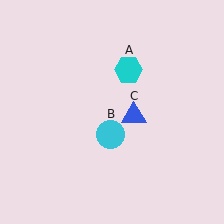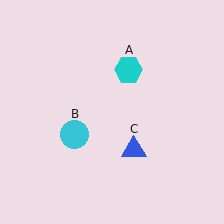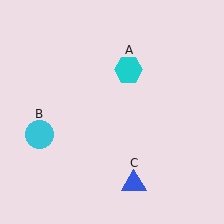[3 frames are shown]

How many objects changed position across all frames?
2 objects changed position: cyan circle (object B), blue triangle (object C).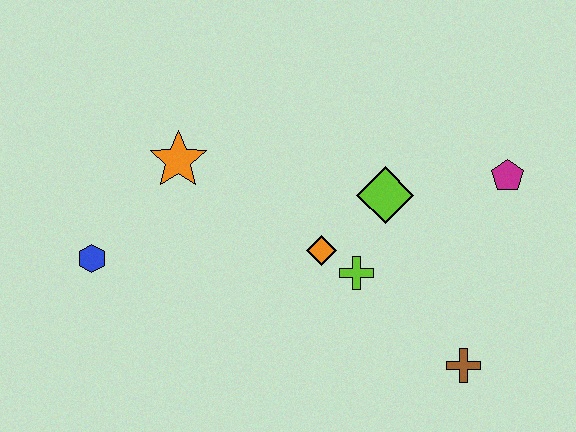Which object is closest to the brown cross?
The lime cross is closest to the brown cross.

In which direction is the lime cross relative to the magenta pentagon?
The lime cross is to the left of the magenta pentagon.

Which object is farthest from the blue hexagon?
The magenta pentagon is farthest from the blue hexagon.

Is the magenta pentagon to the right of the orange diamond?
Yes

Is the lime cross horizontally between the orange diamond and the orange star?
No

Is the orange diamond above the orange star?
No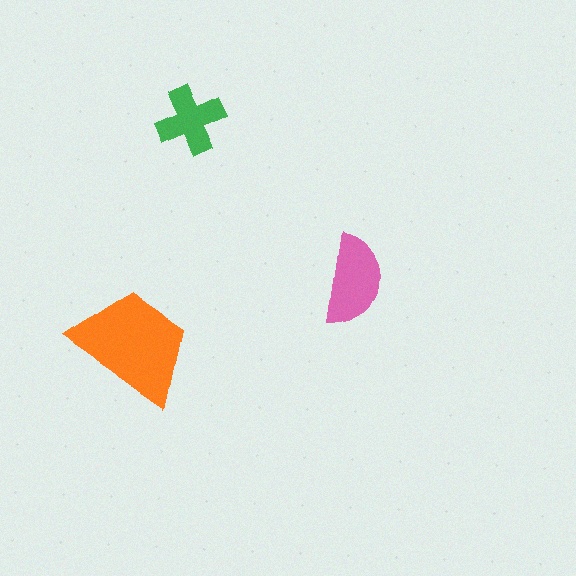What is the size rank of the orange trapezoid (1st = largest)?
1st.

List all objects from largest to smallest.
The orange trapezoid, the pink semicircle, the green cross.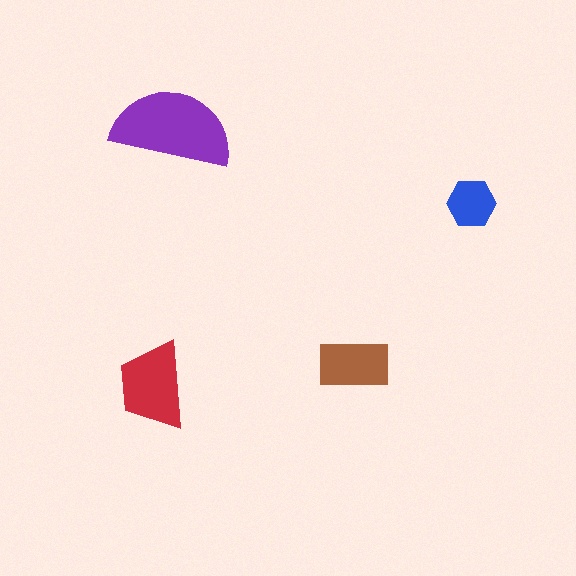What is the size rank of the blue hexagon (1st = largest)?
4th.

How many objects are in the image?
There are 4 objects in the image.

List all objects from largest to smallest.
The purple semicircle, the red trapezoid, the brown rectangle, the blue hexagon.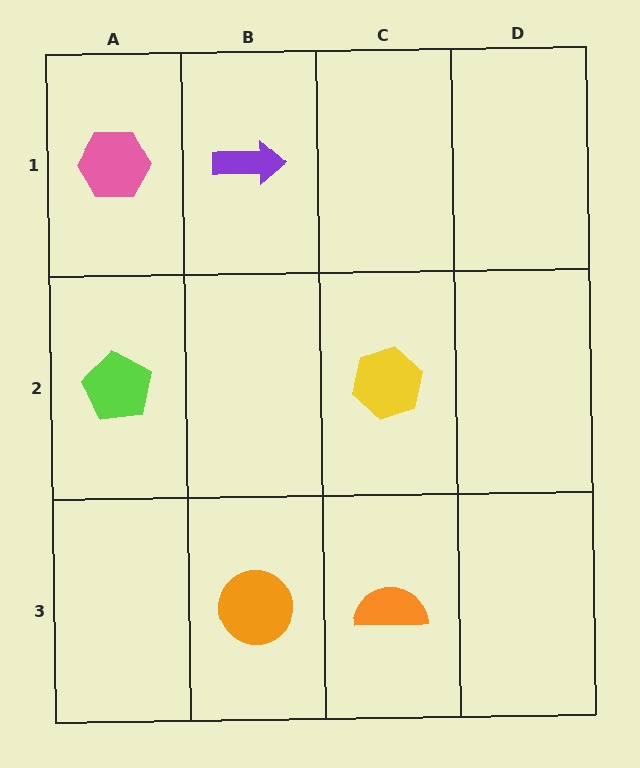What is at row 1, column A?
A pink hexagon.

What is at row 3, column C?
An orange semicircle.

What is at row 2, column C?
A yellow hexagon.